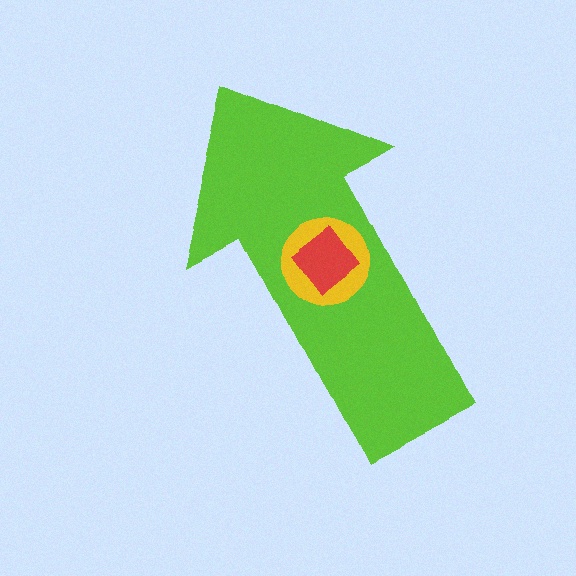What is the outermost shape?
The lime arrow.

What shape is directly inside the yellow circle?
The red diamond.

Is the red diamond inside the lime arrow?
Yes.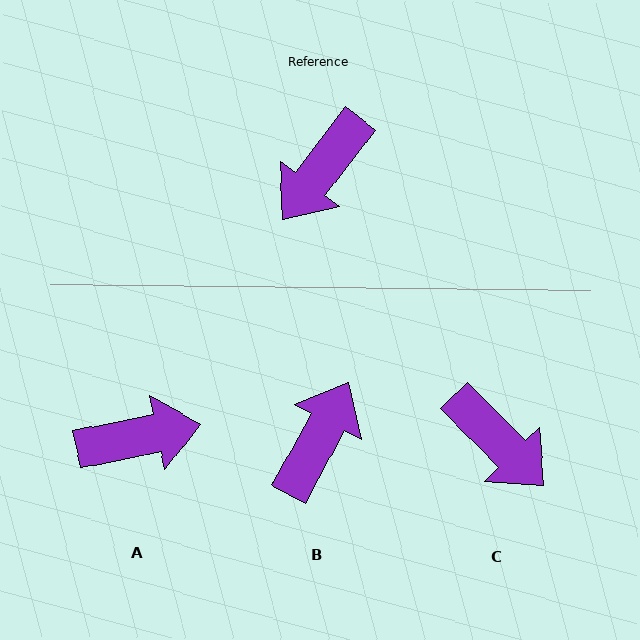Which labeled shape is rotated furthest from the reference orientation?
B, about 171 degrees away.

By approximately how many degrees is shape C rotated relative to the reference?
Approximately 82 degrees counter-clockwise.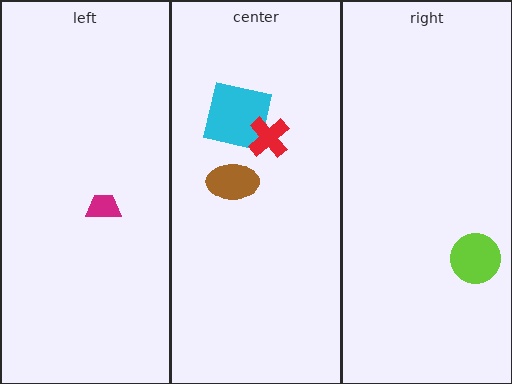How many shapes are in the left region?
1.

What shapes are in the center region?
The cyan square, the red cross, the brown ellipse.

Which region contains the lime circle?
The right region.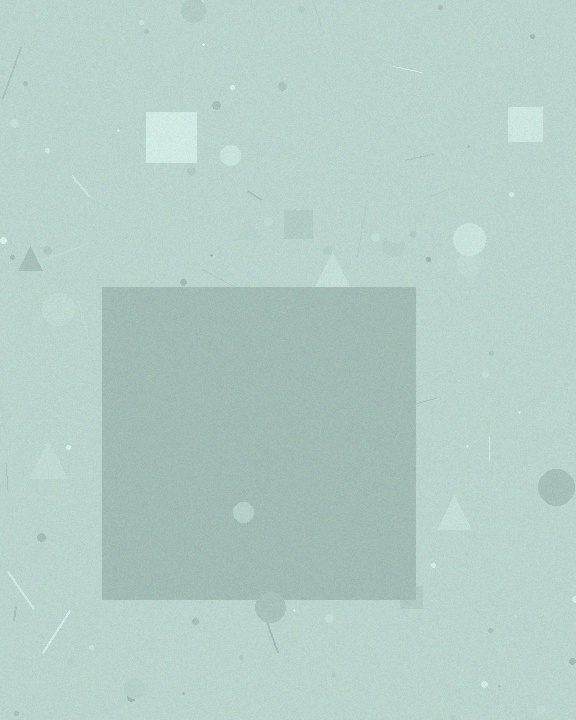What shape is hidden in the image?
A square is hidden in the image.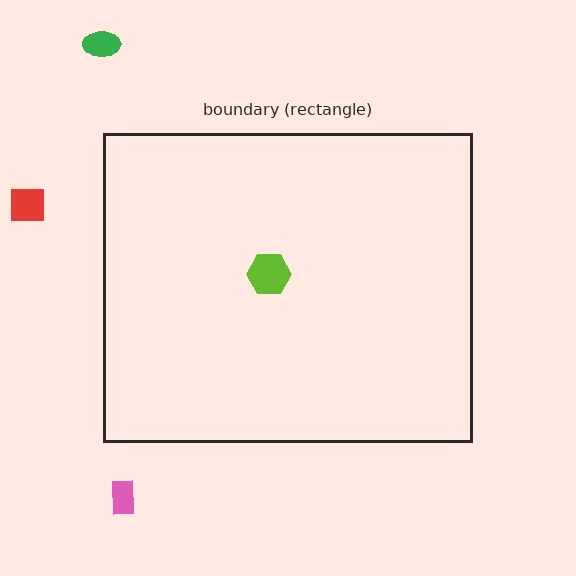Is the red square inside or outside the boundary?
Outside.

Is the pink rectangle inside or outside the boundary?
Outside.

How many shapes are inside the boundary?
1 inside, 3 outside.